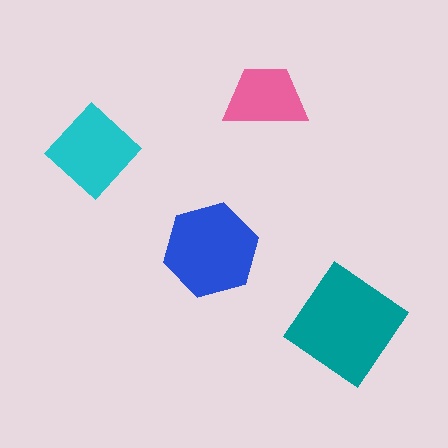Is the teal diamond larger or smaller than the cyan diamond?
Larger.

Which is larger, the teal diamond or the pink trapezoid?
The teal diamond.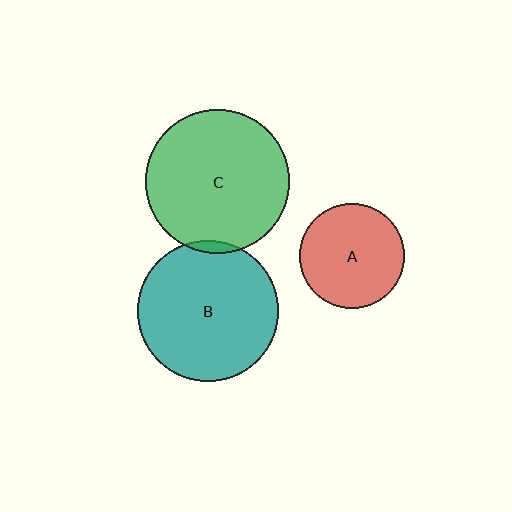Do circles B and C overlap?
Yes.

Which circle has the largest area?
Circle C (green).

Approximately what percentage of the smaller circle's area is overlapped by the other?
Approximately 5%.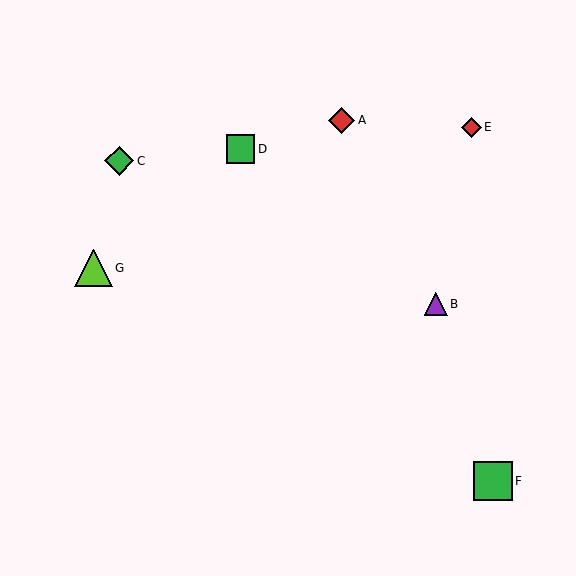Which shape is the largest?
The green square (labeled F) is the largest.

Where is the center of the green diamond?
The center of the green diamond is at (119, 161).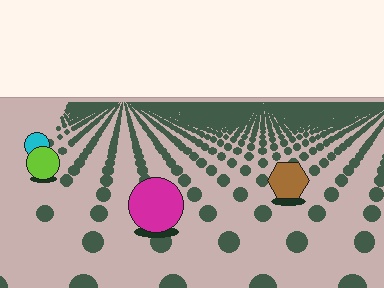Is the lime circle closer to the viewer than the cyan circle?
Yes. The lime circle is closer — you can tell from the texture gradient: the ground texture is coarser near it.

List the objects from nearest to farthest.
From nearest to farthest: the magenta circle, the brown hexagon, the lime circle, the cyan circle.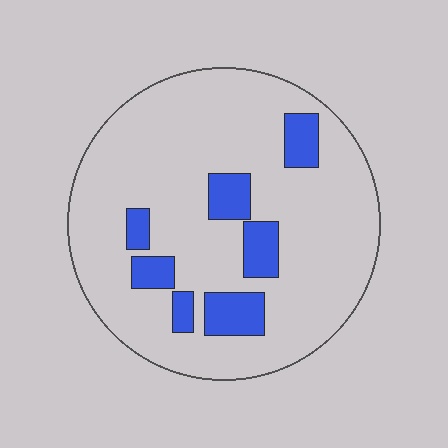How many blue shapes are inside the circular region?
7.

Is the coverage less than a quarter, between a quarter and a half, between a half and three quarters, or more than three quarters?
Less than a quarter.